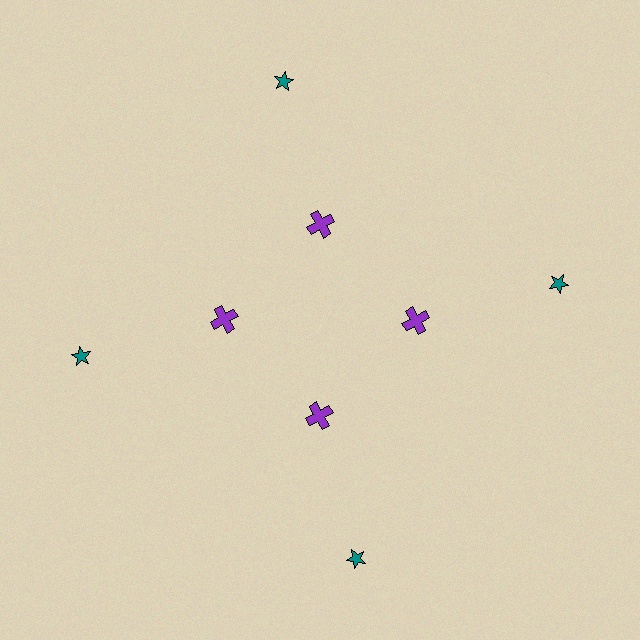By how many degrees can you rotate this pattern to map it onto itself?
The pattern maps onto itself every 90 degrees of rotation.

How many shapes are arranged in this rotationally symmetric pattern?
There are 8 shapes, arranged in 4 groups of 2.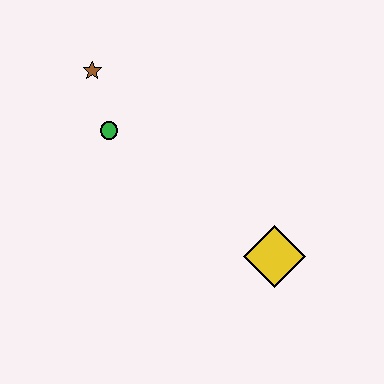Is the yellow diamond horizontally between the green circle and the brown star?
No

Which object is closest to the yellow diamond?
The green circle is closest to the yellow diamond.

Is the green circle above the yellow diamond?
Yes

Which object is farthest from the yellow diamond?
The brown star is farthest from the yellow diamond.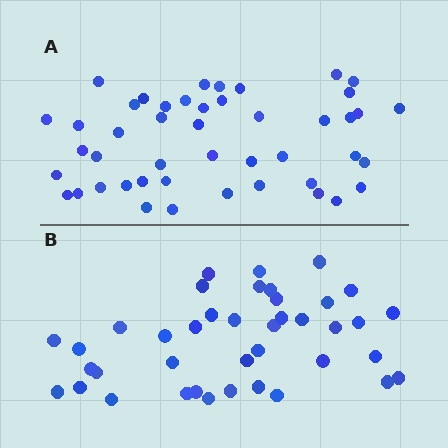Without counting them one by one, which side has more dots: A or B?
Region A (the top region) has more dots.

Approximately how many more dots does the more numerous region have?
Region A has about 6 more dots than region B.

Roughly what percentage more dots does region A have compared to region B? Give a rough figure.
About 15% more.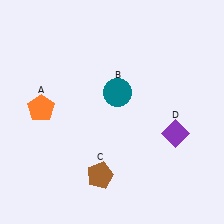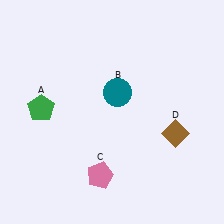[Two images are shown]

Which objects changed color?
A changed from orange to green. C changed from brown to pink. D changed from purple to brown.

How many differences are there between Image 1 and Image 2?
There are 3 differences between the two images.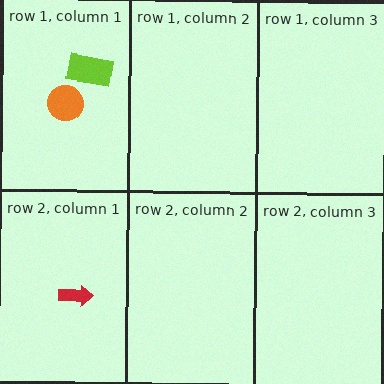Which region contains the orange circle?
The row 1, column 1 region.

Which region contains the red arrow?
The row 2, column 1 region.